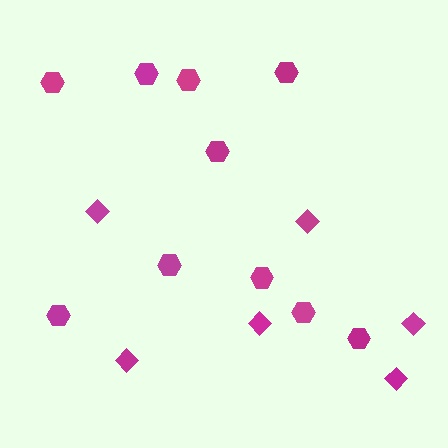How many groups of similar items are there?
There are 2 groups: one group of diamonds (6) and one group of hexagons (10).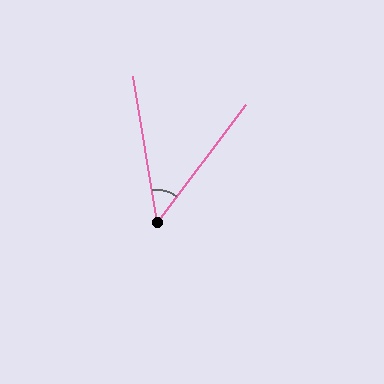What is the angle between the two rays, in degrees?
Approximately 47 degrees.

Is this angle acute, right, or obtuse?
It is acute.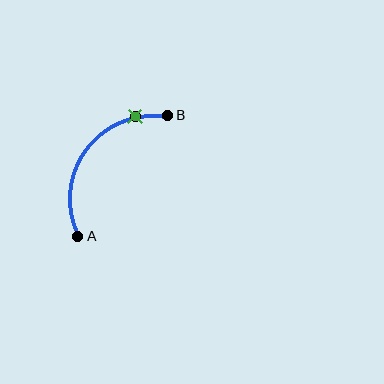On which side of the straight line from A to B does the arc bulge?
The arc bulges above and to the left of the straight line connecting A and B.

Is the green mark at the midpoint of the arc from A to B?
No. The green mark lies on the arc but is closer to endpoint B. The arc midpoint would be at the point on the curve equidistant along the arc from both A and B.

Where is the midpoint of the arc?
The arc midpoint is the point on the curve farthest from the straight line joining A and B. It sits above and to the left of that line.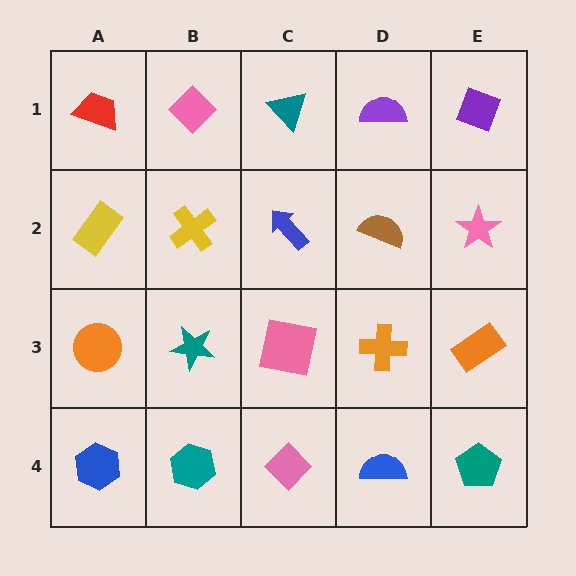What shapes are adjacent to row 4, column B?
A teal star (row 3, column B), a blue hexagon (row 4, column A), a pink diamond (row 4, column C).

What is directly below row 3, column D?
A blue semicircle.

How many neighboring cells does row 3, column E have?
3.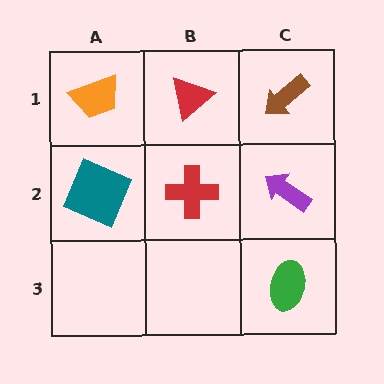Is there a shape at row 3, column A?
No, that cell is empty.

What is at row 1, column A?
An orange trapezoid.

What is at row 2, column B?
A red cross.